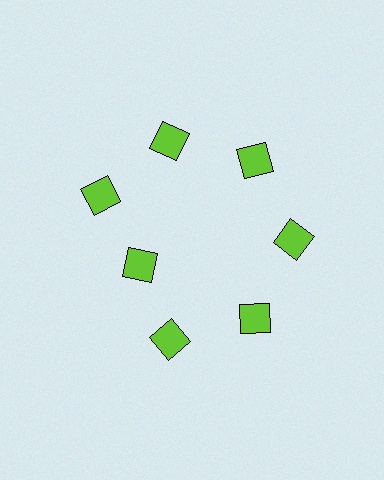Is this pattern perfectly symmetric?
No. The 7 lime diamonds are arranged in a ring, but one element near the 8 o'clock position is pulled inward toward the center, breaking the 7-fold rotational symmetry.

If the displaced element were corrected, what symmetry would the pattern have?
It would have 7-fold rotational symmetry — the pattern would map onto itself every 51 degrees.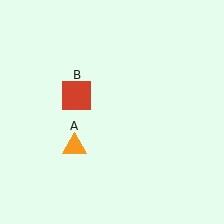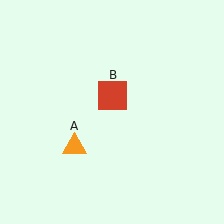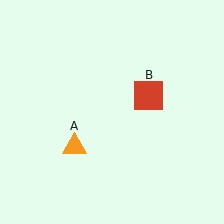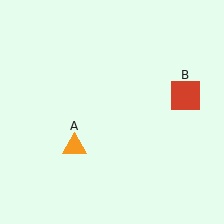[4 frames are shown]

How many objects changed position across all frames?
1 object changed position: red square (object B).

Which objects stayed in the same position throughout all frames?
Orange triangle (object A) remained stationary.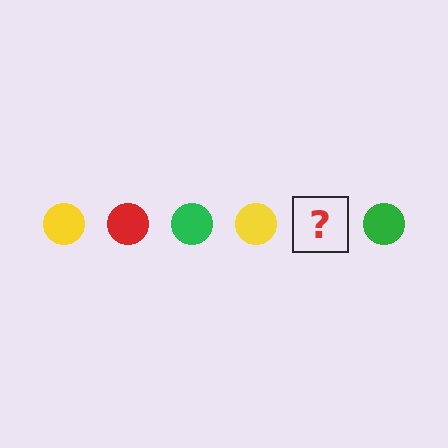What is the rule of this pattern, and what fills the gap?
The rule is that the pattern cycles through yellow, red, green circles. The gap should be filled with a red circle.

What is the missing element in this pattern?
The missing element is a red circle.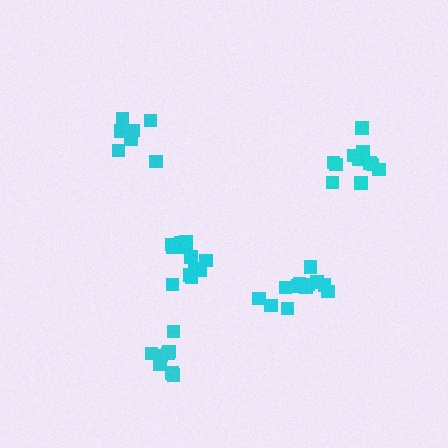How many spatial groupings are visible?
There are 5 spatial groupings.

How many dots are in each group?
Group 1: 11 dots, Group 2: 9 dots, Group 3: 8 dots, Group 4: 12 dots, Group 5: 13 dots (53 total).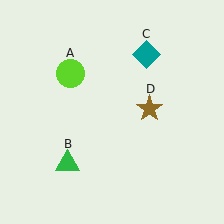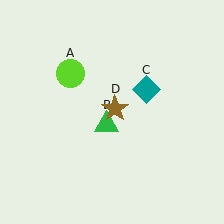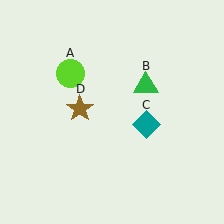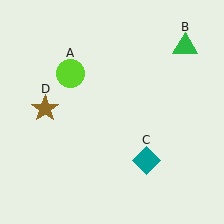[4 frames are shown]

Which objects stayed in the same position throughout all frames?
Lime circle (object A) remained stationary.